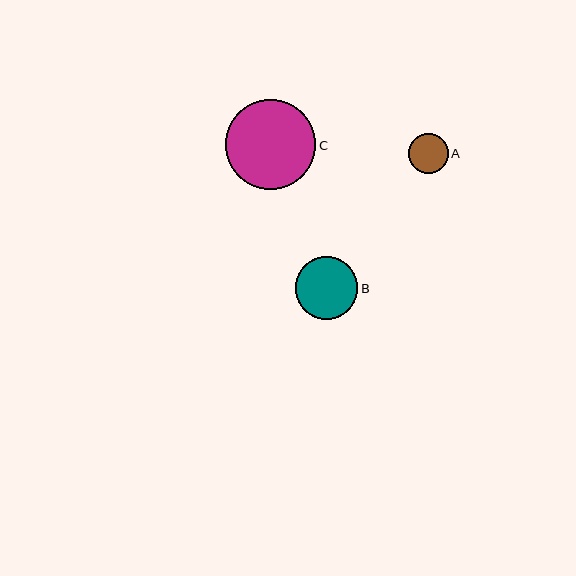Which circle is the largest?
Circle C is the largest with a size of approximately 90 pixels.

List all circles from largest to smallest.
From largest to smallest: C, B, A.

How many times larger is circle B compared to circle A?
Circle B is approximately 1.6 times the size of circle A.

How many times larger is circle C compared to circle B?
Circle C is approximately 1.4 times the size of circle B.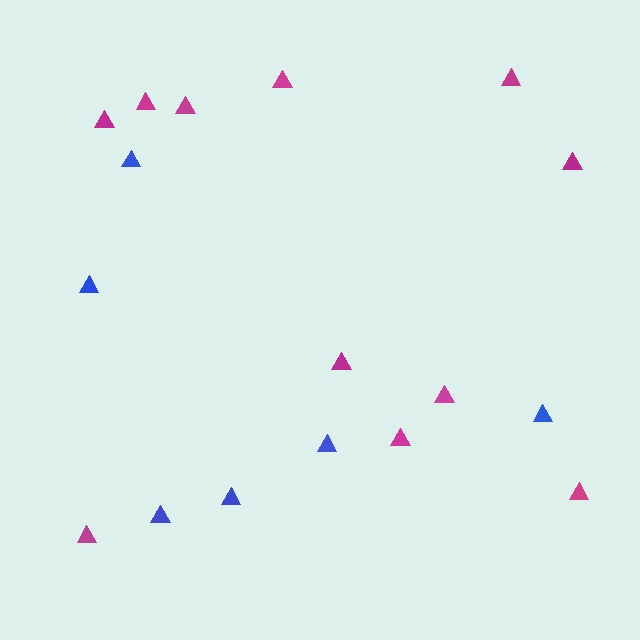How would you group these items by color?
There are 2 groups: one group of blue triangles (6) and one group of magenta triangles (11).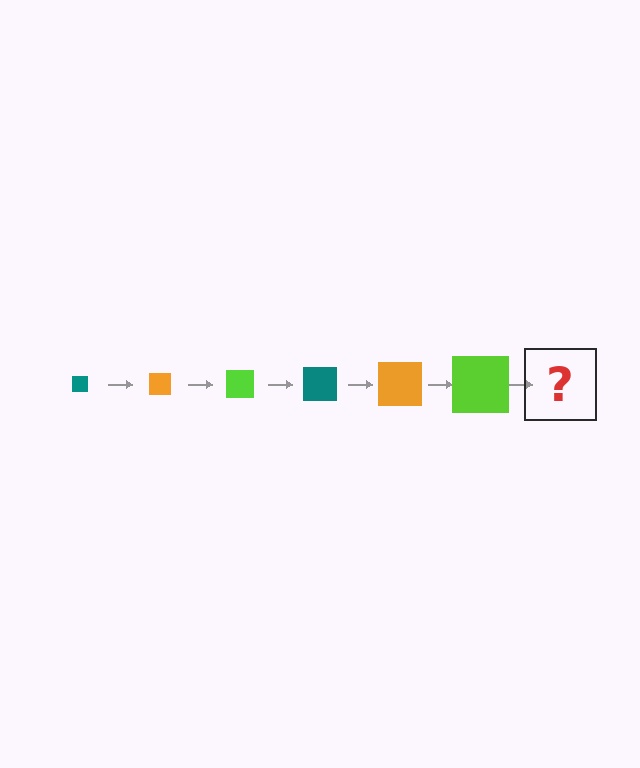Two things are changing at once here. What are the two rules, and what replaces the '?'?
The two rules are that the square grows larger each step and the color cycles through teal, orange, and lime. The '?' should be a teal square, larger than the previous one.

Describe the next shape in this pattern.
It should be a teal square, larger than the previous one.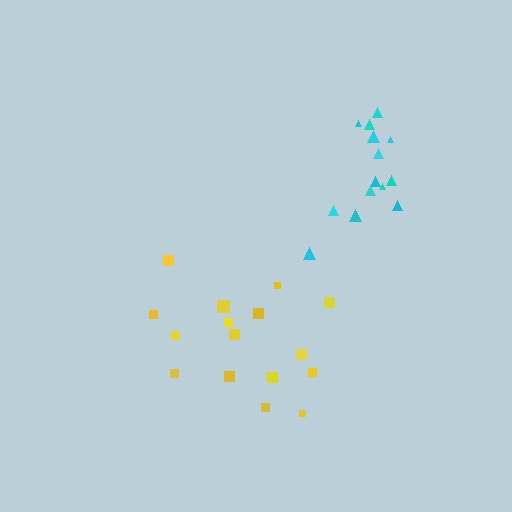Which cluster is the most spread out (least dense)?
Yellow.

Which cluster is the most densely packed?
Cyan.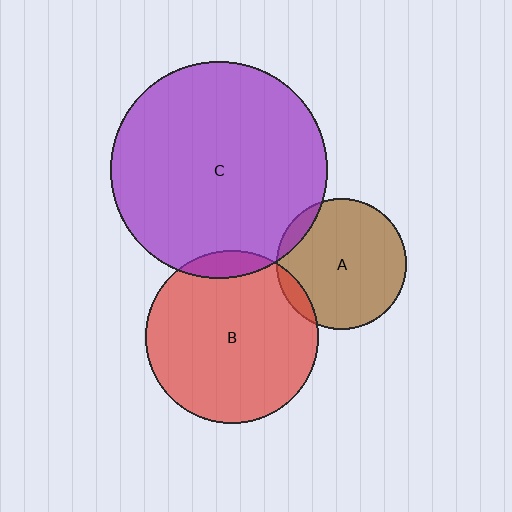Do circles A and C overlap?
Yes.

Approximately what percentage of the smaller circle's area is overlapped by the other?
Approximately 5%.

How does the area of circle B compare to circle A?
Approximately 1.7 times.